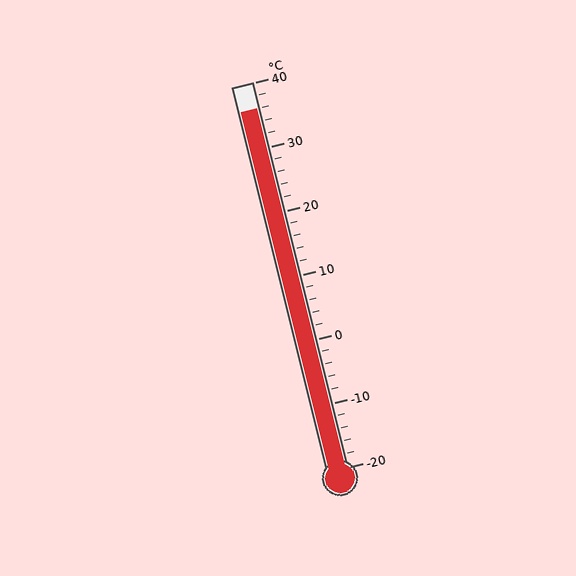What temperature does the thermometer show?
The thermometer shows approximately 36°C.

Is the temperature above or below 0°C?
The temperature is above 0°C.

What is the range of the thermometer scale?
The thermometer scale ranges from -20°C to 40°C.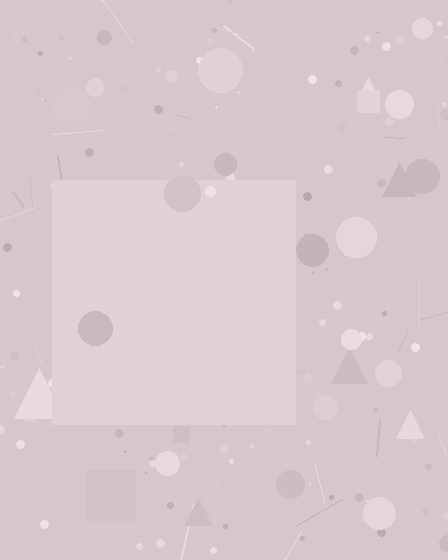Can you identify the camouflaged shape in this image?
The camouflaged shape is a square.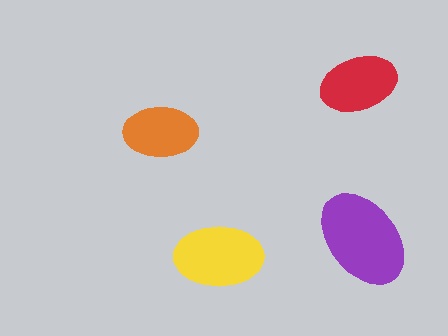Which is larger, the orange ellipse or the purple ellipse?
The purple one.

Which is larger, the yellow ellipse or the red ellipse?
The yellow one.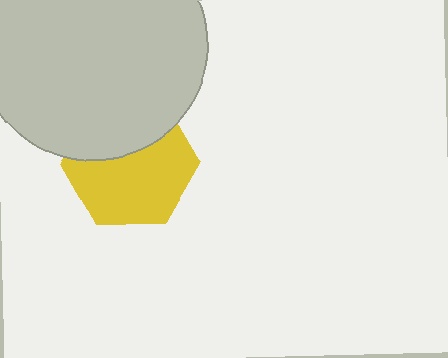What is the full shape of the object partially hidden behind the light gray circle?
The partially hidden object is a yellow hexagon.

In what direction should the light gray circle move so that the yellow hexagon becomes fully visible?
The light gray circle should move up. That is the shortest direction to clear the overlap and leave the yellow hexagon fully visible.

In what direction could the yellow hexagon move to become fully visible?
The yellow hexagon could move down. That would shift it out from behind the light gray circle entirely.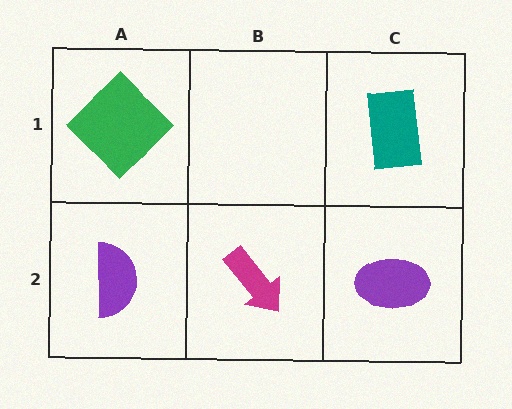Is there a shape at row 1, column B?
No, that cell is empty.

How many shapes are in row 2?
3 shapes.